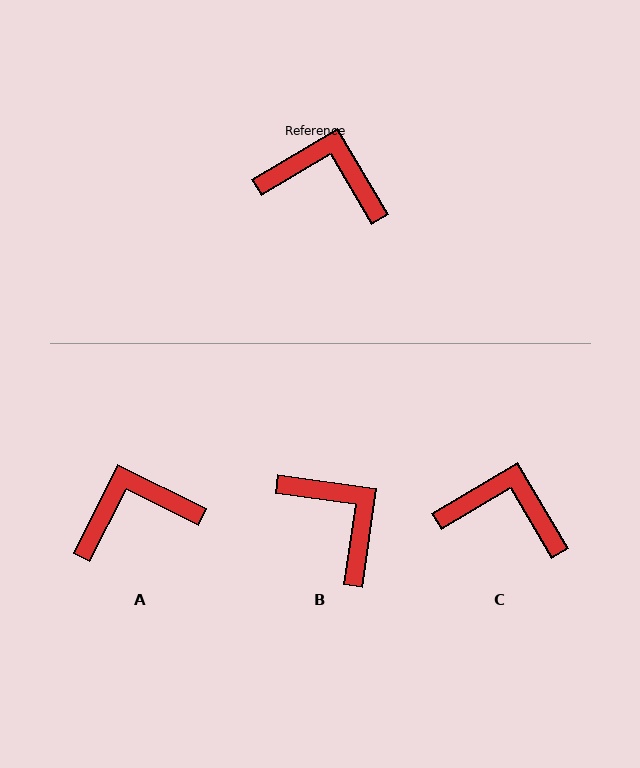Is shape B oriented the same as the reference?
No, it is off by about 39 degrees.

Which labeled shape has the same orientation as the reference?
C.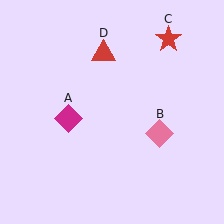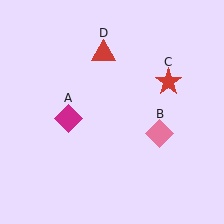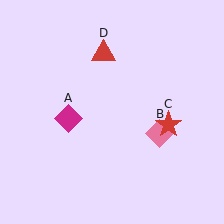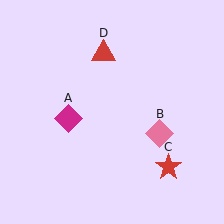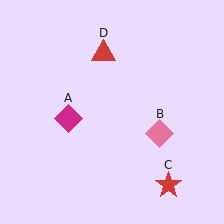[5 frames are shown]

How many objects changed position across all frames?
1 object changed position: red star (object C).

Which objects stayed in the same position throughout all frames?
Magenta diamond (object A) and pink diamond (object B) and red triangle (object D) remained stationary.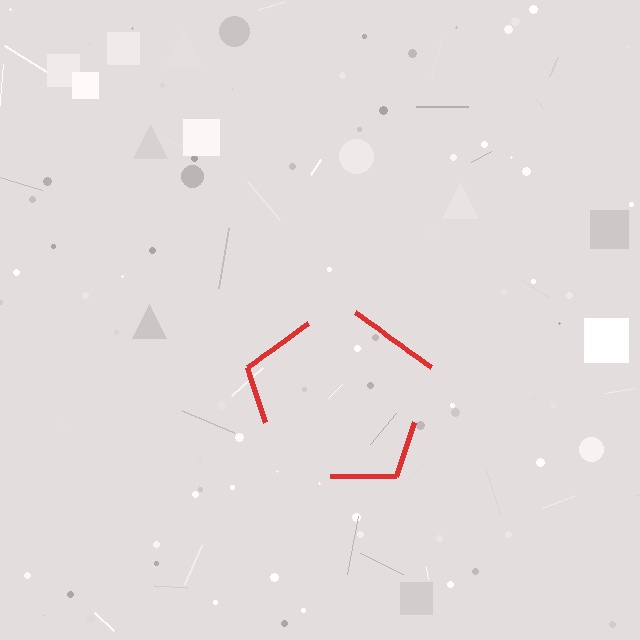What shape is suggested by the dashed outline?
The dashed outline suggests a pentagon.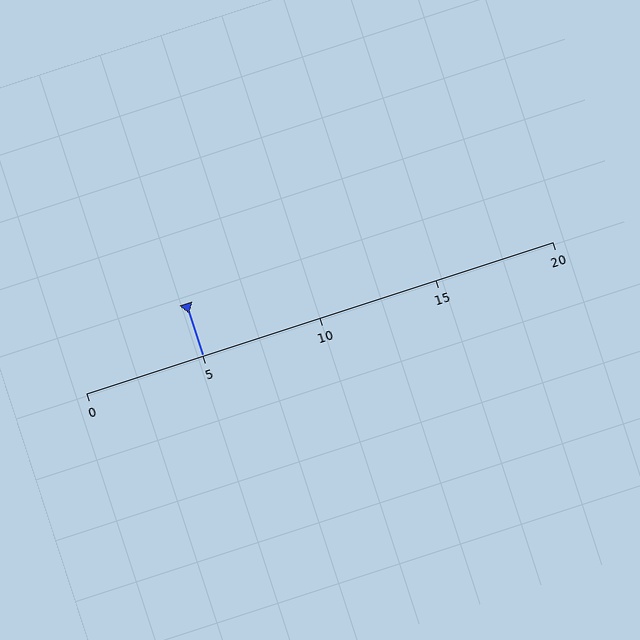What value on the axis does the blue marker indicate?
The marker indicates approximately 5.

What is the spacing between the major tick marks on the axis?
The major ticks are spaced 5 apart.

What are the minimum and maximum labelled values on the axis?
The axis runs from 0 to 20.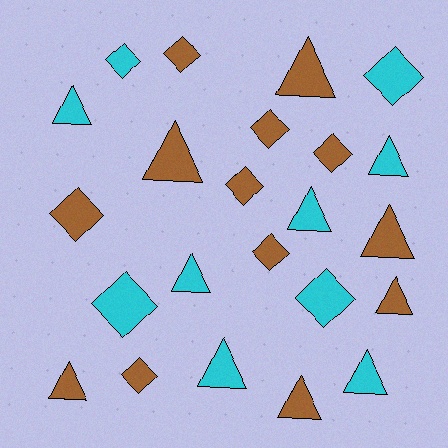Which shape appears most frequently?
Triangle, with 12 objects.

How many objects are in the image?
There are 23 objects.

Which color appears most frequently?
Brown, with 13 objects.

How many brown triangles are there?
There are 6 brown triangles.